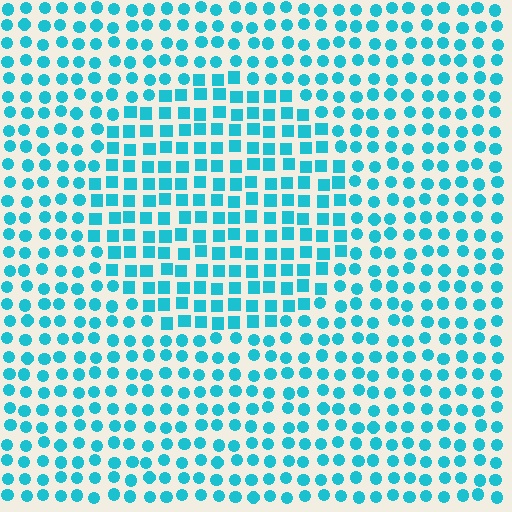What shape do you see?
I see a circle.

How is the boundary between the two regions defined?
The boundary is defined by a change in element shape: squares inside vs. circles outside. All elements share the same color and spacing.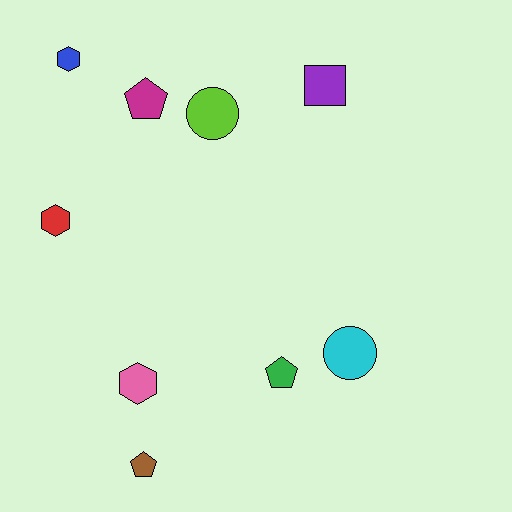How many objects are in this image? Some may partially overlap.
There are 9 objects.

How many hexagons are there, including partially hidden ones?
There are 3 hexagons.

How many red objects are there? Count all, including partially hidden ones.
There is 1 red object.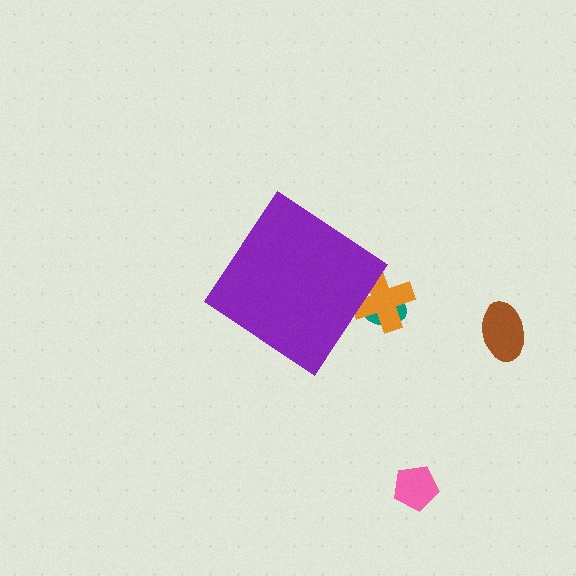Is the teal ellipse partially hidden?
Yes, the teal ellipse is partially hidden behind the purple diamond.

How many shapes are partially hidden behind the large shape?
2 shapes are partially hidden.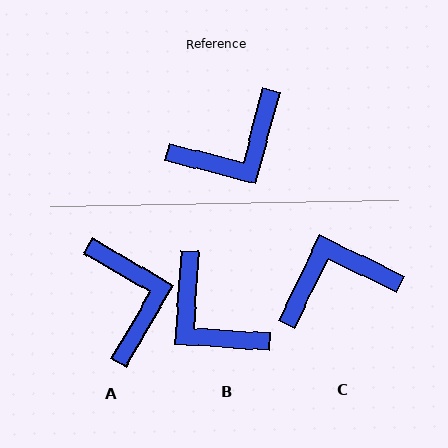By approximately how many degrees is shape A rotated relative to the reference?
Approximately 74 degrees counter-clockwise.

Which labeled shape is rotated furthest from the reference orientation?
C, about 168 degrees away.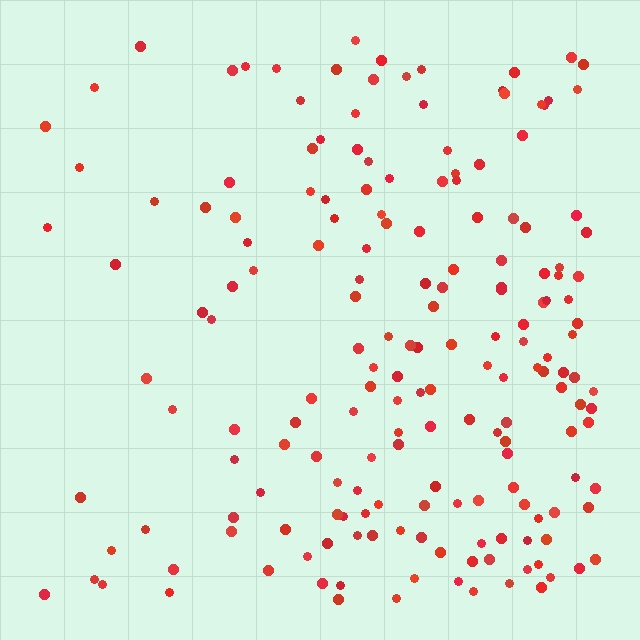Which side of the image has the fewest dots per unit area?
The left.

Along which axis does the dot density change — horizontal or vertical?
Horizontal.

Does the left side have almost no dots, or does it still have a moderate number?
Still a moderate number, just noticeably fewer than the right.